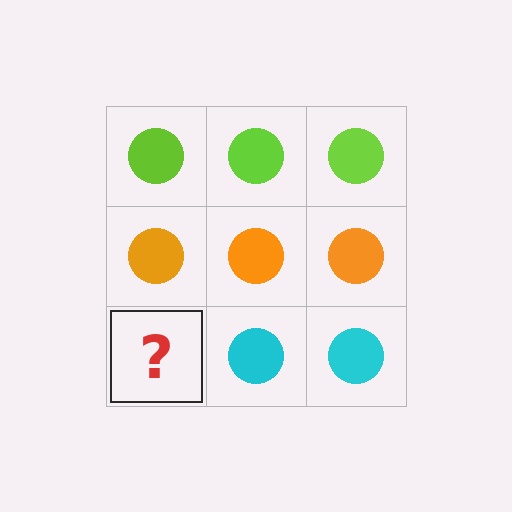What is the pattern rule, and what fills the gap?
The rule is that each row has a consistent color. The gap should be filled with a cyan circle.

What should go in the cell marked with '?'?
The missing cell should contain a cyan circle.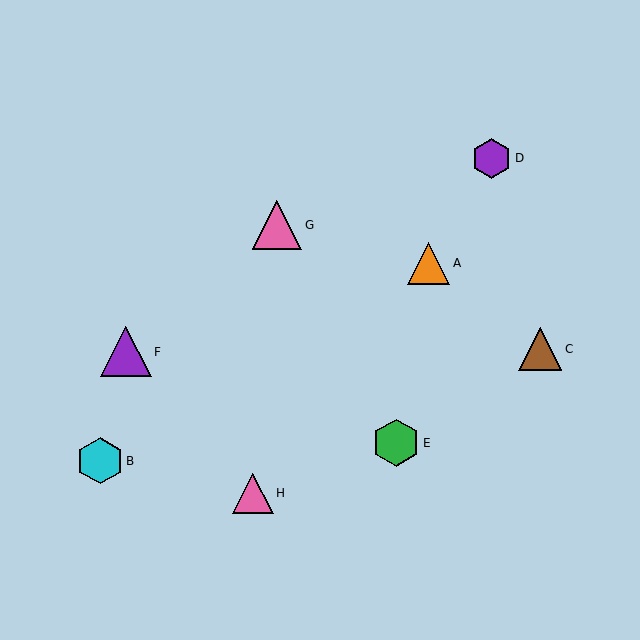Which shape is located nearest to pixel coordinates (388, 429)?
The green hexagon (labeled E) at (396, 443) is nearest to that location.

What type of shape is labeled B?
Shape B is a cyan hexagon.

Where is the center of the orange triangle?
The center of the orange triangle is at (429, 263).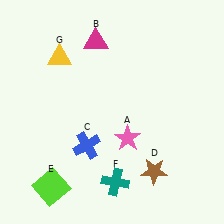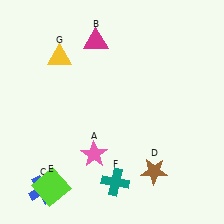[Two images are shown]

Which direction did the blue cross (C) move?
The blue cross (C) moved down.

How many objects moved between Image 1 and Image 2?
2 objects moved between the two images.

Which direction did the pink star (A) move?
The pink star (A) moved left.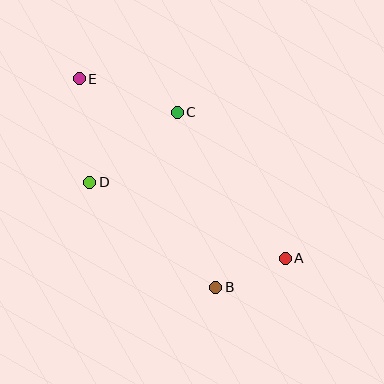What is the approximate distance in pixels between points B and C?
The distance between B and C is approximately 179 pixels.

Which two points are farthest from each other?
Points A and E are farthest from each other.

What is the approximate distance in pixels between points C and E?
The distance between C and E is approximately 103 pixels.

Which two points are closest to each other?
Points A and B are closest to each other.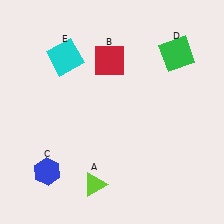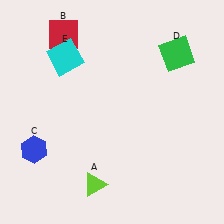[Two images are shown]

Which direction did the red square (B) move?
The red square (B) moved left.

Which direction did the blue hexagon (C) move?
The blue hexagon (C) moved up.